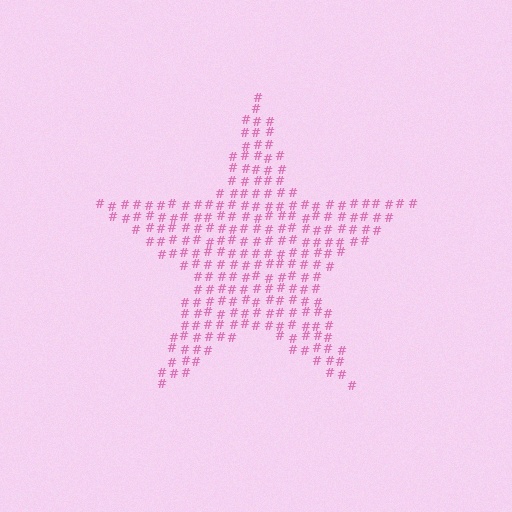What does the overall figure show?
The overall figure shows a star.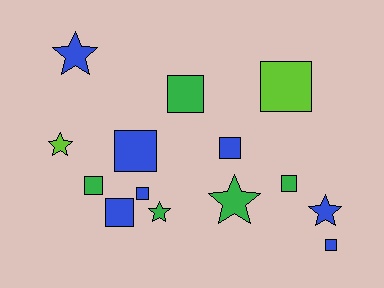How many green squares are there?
There are 3 green squares.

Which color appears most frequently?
Blue, with 7 objects.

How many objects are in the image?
There are 14 objects.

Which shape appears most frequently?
Square, with 9 objects.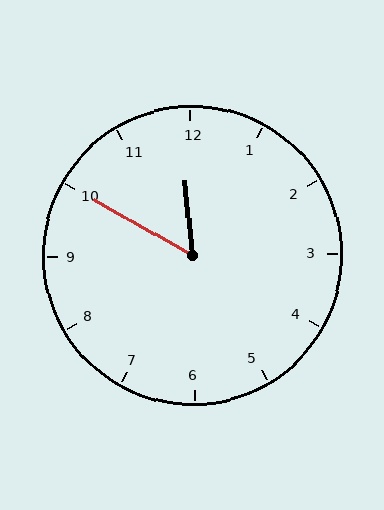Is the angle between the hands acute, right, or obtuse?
It is acute.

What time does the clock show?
11:50.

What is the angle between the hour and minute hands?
Approximately 55 degrees.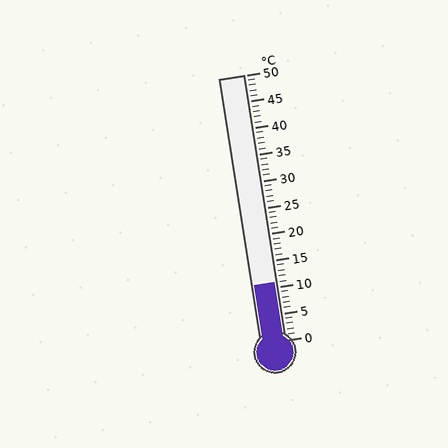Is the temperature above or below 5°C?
The temperature is above 5°C.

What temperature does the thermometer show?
The thermometer shows approximately 11°C.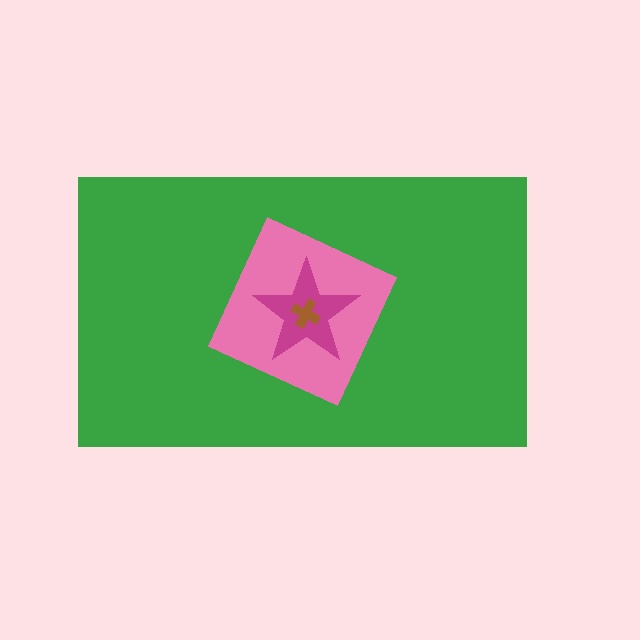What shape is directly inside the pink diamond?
The magenta star.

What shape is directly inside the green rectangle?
The pink diamond.